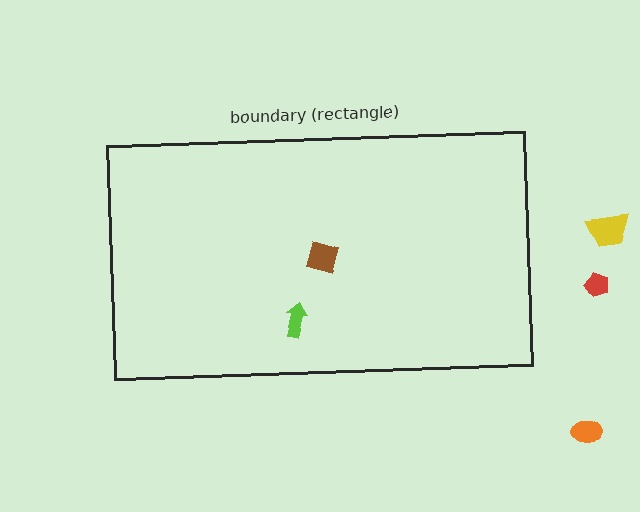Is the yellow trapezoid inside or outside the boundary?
Outside.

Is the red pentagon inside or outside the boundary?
Outside.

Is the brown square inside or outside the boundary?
Inside.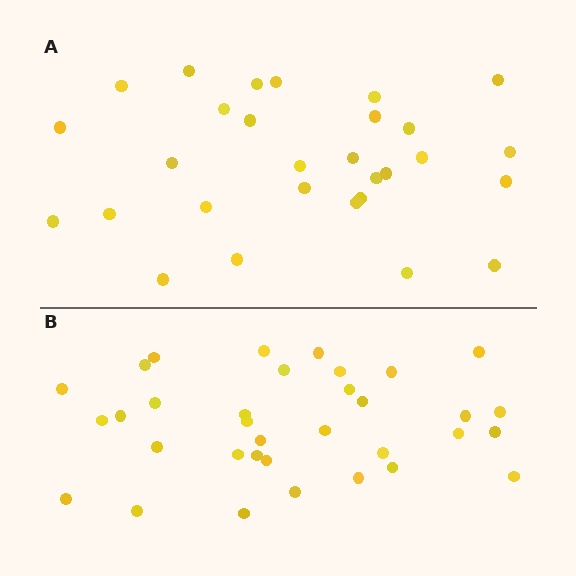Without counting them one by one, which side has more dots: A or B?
Region B (the bottom region) has more dots.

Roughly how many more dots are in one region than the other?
Region B has about 5 more dots than region A.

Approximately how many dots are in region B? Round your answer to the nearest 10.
About 30 dots. (The exact count is 34, which rounds to 30.)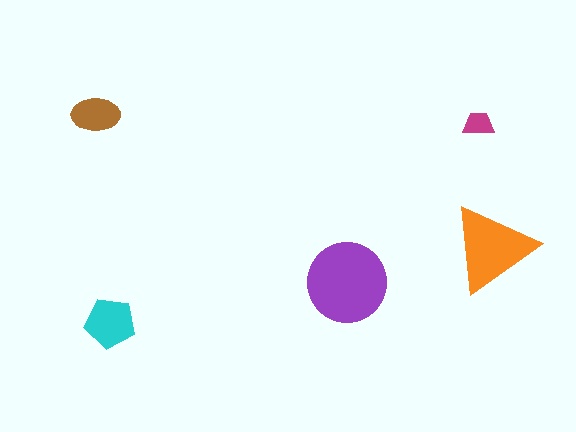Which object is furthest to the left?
The brown ellipse is leftmost.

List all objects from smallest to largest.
The magenta trapezoid, the brown ellipse, the cyan pentagon, the orange triangle, the purple circle.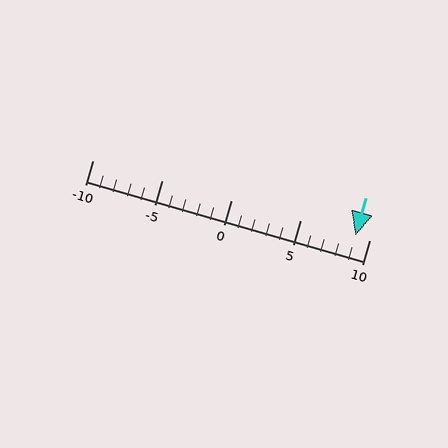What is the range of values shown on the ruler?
The ruler shows values from -10 to 10.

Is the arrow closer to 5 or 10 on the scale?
The arrow is closer to 10.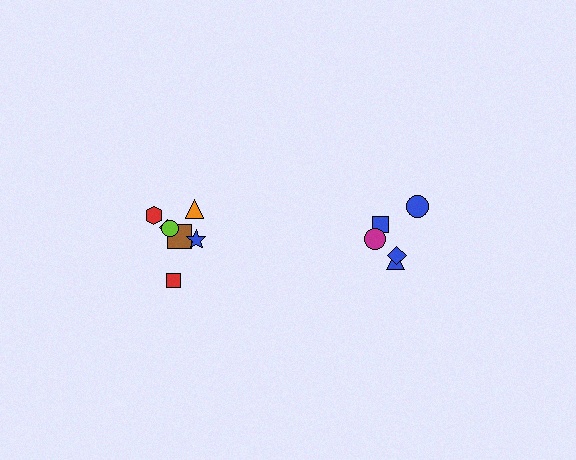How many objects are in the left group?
There are 7 objects.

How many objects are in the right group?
There are 5 objects.